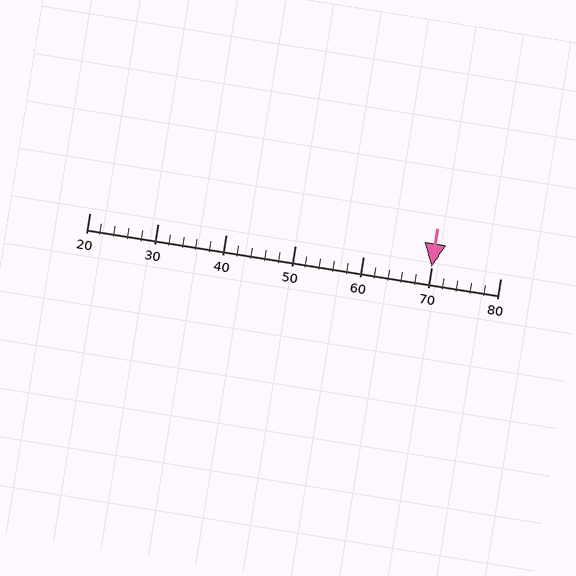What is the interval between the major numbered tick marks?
The major tick marks are spaced 10 units apart.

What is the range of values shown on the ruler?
The ruler shows values from 20 to 80.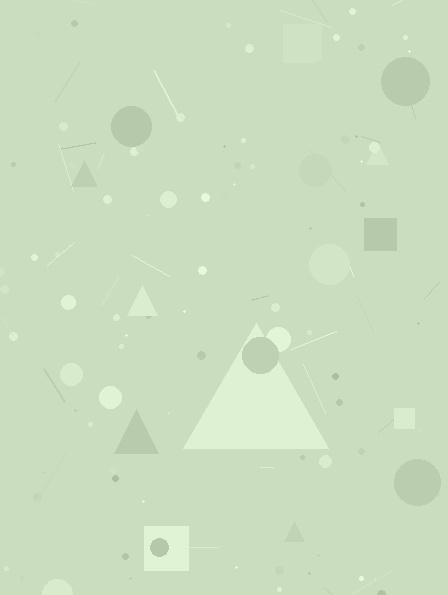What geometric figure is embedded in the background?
A triangle is embedded in the background.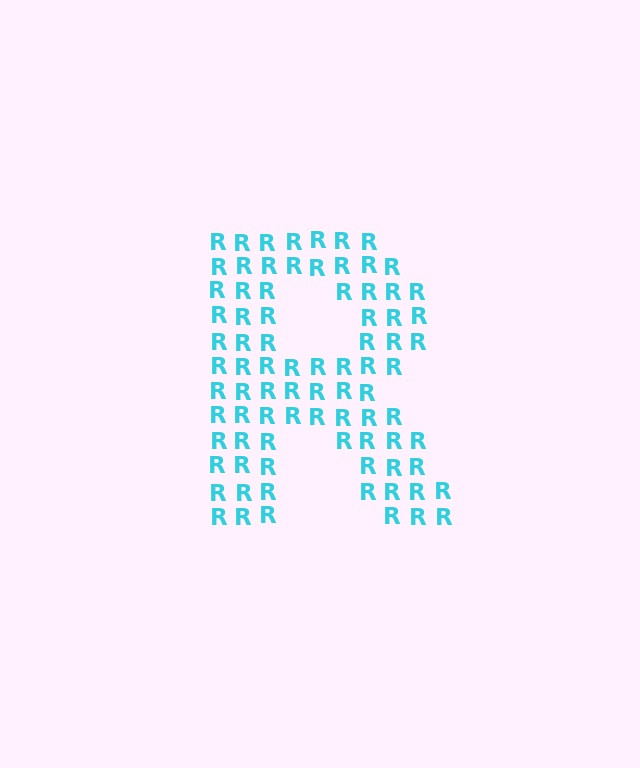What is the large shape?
The large shape is the letter R.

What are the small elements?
The small elements are letter R's.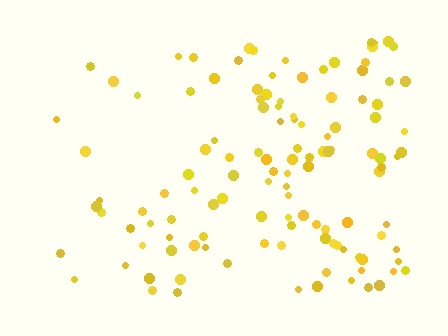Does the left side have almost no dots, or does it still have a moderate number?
Still a moderate number, just noticeably fewer than the right.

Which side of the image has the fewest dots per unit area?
The left.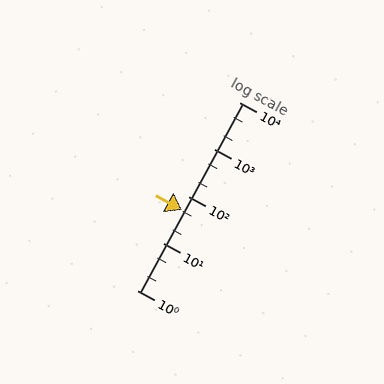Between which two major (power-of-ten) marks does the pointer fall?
The pointer is between 10 and 100.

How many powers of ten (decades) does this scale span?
The scale spans 4 decades, from 1 to 10000.